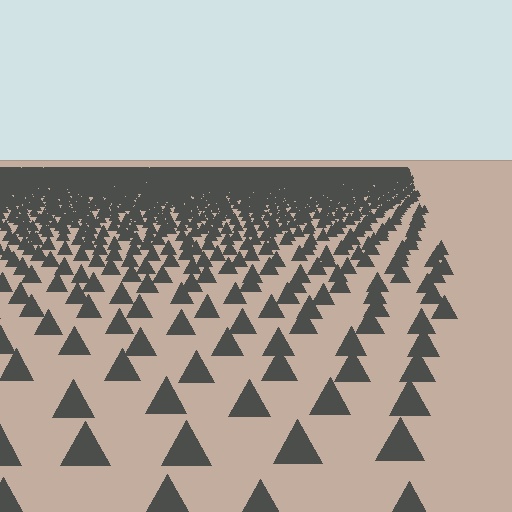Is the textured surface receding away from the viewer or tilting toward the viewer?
The surface is receding away from the viewer. Texture elements get smaller and denser toward the top.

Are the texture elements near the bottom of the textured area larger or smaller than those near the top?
Larger. Near the bottom, elements are closer to the viewer and appear at a bigger on-screen size.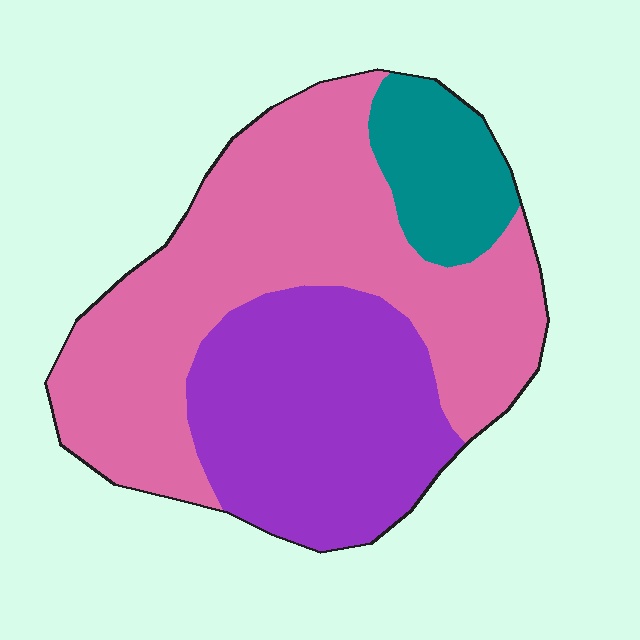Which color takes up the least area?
Teal, at roughly 10%.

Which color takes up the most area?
Pink, at roughly 55%.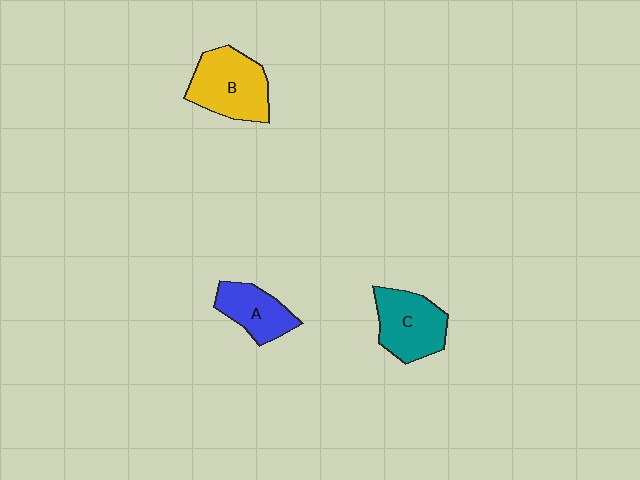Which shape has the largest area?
Shape B (yellow).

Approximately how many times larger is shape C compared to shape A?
Approximately 1.3 times.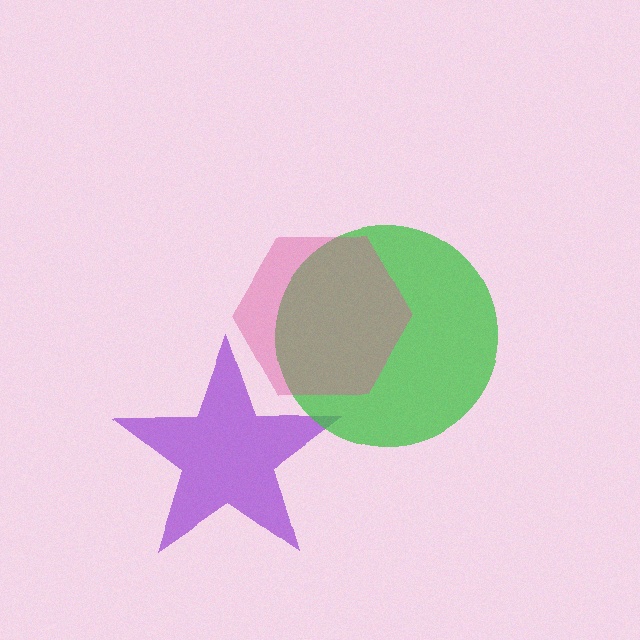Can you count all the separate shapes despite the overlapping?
Yes, there are 3 separate shapes.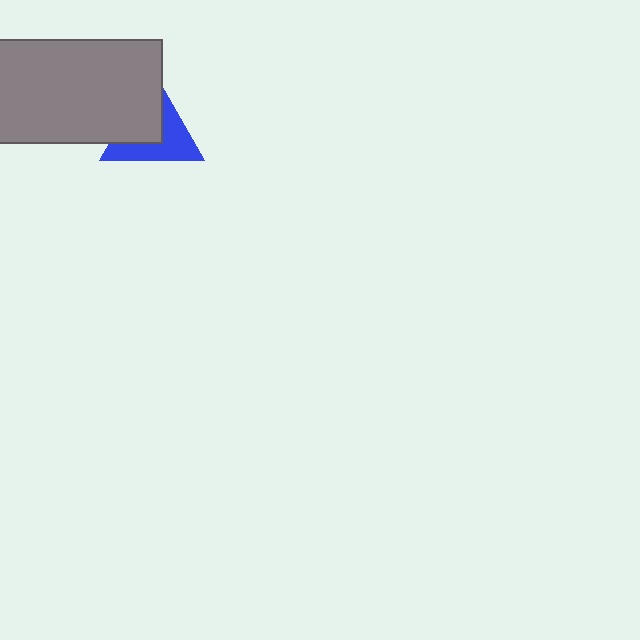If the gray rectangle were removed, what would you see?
You would see the complete blue triangle.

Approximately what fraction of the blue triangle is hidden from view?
Roughly 47% of the blue triangle is hidden behind the gray rectangle.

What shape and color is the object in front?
The object in front is a gray rectangle.